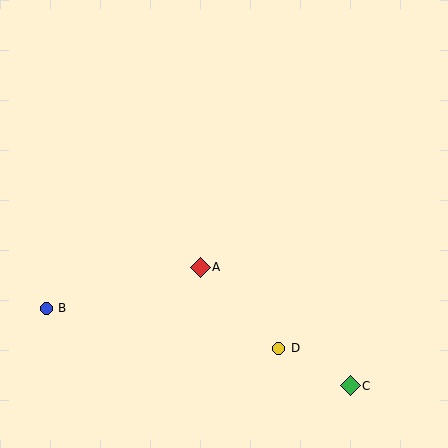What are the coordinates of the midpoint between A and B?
The midpoint between A and B is at (123, 288).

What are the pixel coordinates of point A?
Point A is at (200, 267).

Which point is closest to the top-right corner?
Point A is closest to the top-right corner.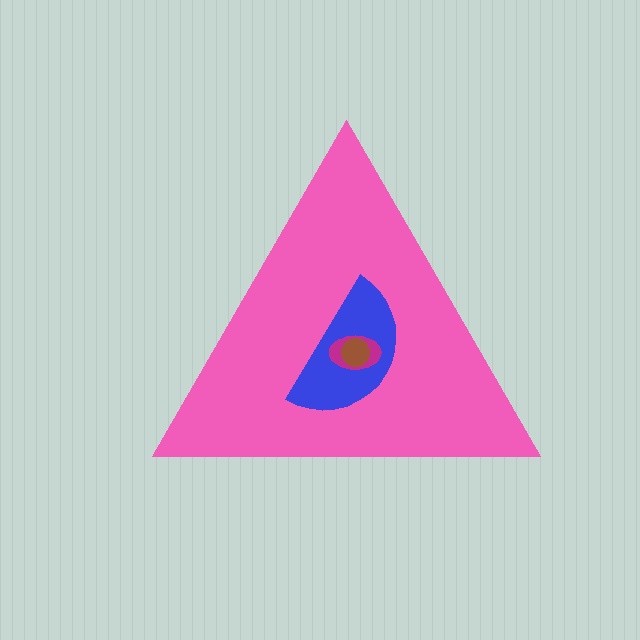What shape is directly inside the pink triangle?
The blue semicircle.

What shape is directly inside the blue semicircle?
The magenta ellipse.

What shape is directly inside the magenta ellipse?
The brown circle.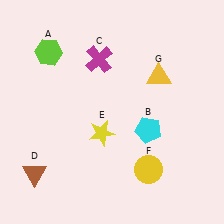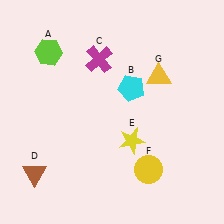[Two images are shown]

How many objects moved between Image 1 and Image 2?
2 objects moved between the two images.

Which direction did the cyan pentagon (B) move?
The cyan pentagon (B) moved up.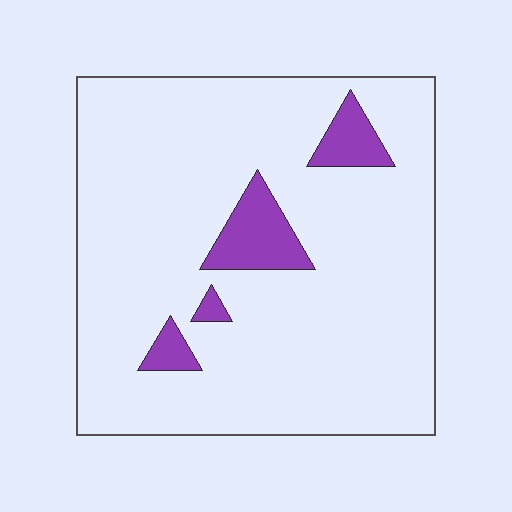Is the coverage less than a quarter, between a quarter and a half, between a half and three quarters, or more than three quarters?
Less than a quarter.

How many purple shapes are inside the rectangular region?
4.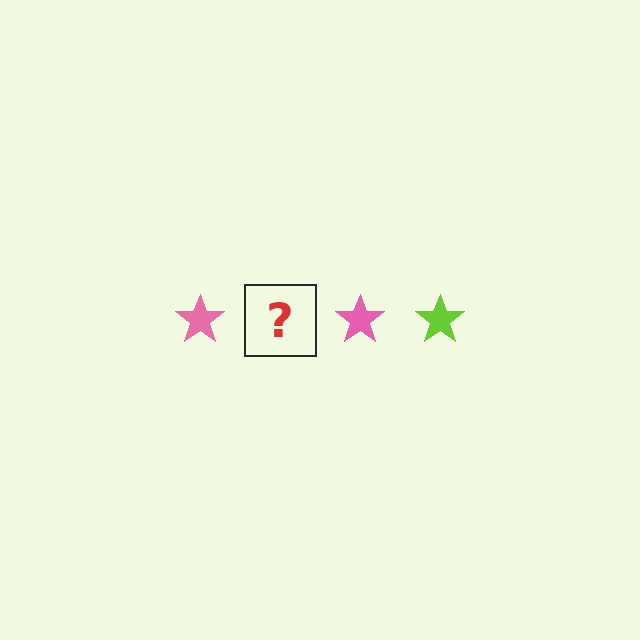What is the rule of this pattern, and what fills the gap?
The rule is that the pattern cycles through pink, lime stars. The gap should be filled with a lime star.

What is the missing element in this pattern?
The missing element is a lime star.